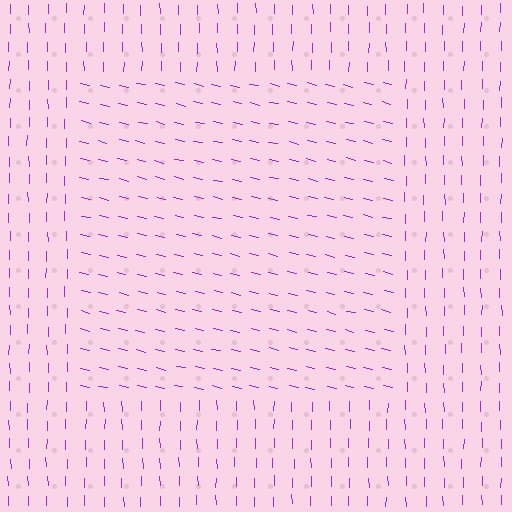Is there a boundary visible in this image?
Yes, there is a texture boundary formed by a change in line orientation.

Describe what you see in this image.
The image is filled with small purple line segments. A rectangle region in the image has lines oriented differently from the surrounding lines, creating a visible texture boundary.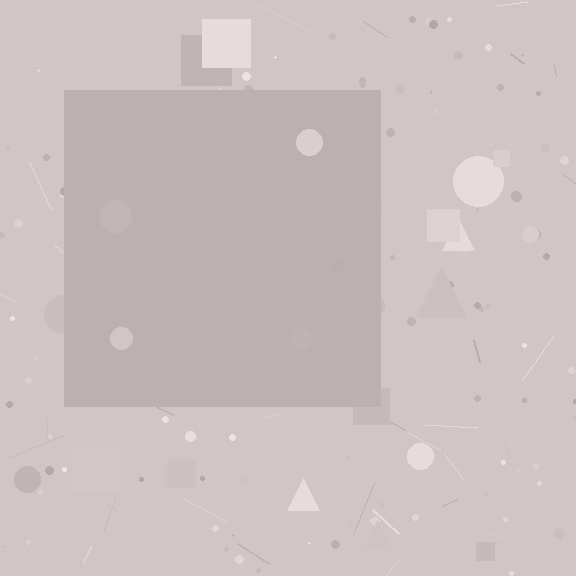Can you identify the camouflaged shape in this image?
The camouflaged shape is a square.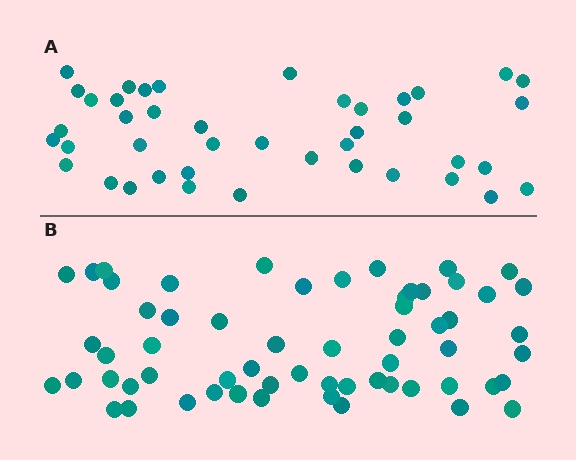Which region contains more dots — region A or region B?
Region B (the bottom region) has more dots.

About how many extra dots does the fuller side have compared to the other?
Region B has approximately 20 more dots than region A.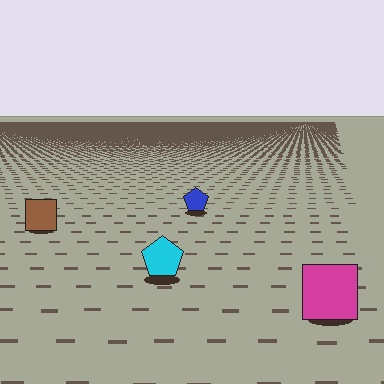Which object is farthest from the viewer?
The blue pentagon is farthest from the viewer. It appears smaller and the ground texture around it is denser.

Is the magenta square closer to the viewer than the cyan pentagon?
Yes. The magenta square is closer — you can tell from the texture gradient: the ground texture is coarser near it.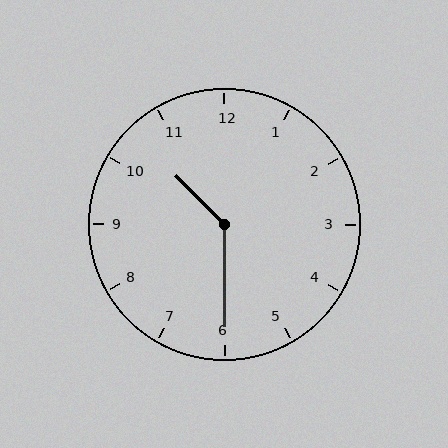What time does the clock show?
10:30.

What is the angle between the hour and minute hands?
Approximately 135 degrees.